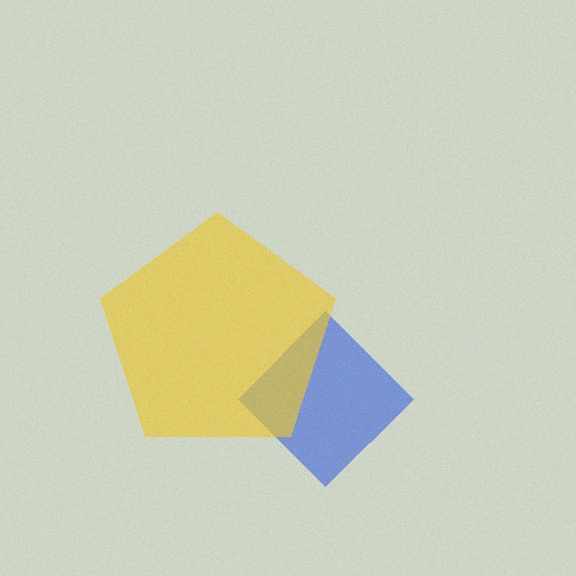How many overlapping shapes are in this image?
There are 2 overlapping shapes in the image.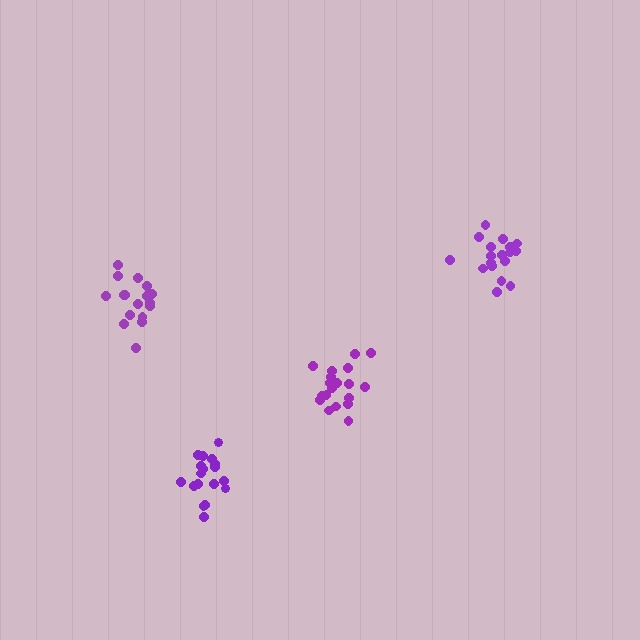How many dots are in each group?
Group 1: 18 dots, Group 2: 19 dots, Group 3: 18 dots, Group 4: 18 dots (73 total).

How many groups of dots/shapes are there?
There are 4 groups.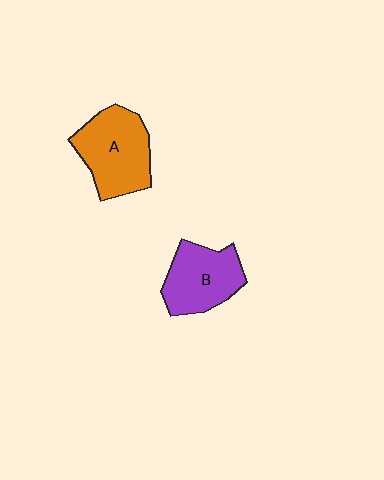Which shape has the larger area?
Shape A (orange).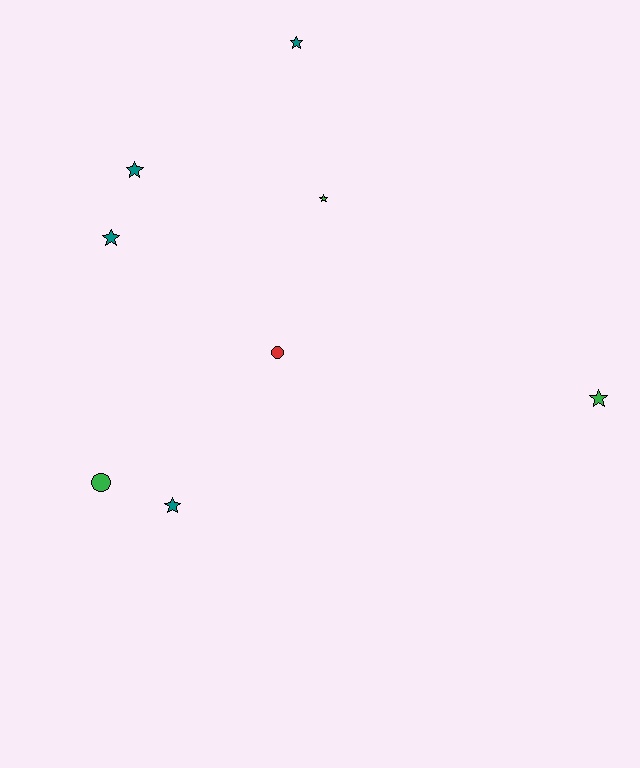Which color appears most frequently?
Teal, with 4 objects.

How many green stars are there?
There are 2 green stars.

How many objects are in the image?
There are 8 objects.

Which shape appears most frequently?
Star, with 6 objects.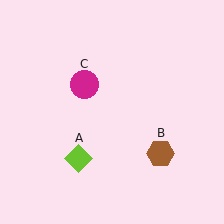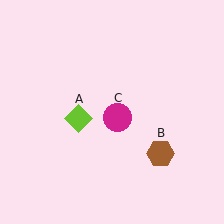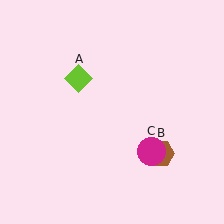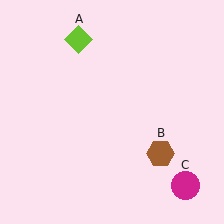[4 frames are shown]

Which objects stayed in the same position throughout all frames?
Brown hexagon (object B) remained stationary.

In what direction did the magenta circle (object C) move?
The magenta circle (object C) moved down and to the right.